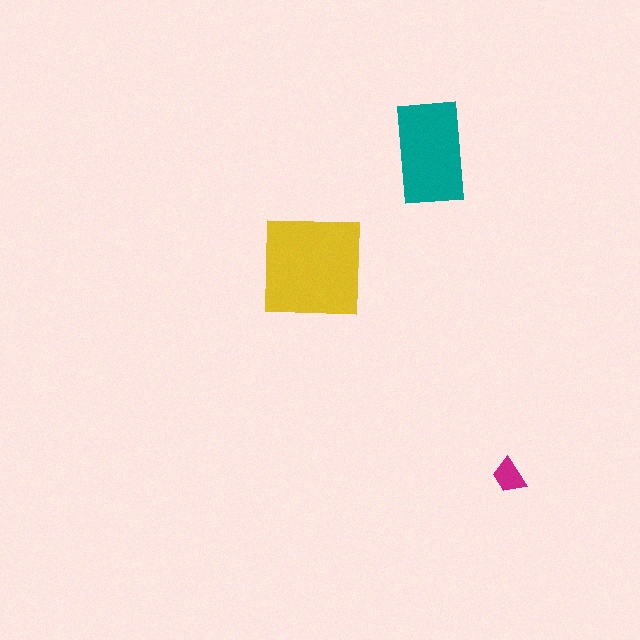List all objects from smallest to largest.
The magenta trapezoid, the teal rectangle, the yellow square.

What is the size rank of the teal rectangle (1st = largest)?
2nd.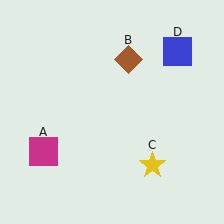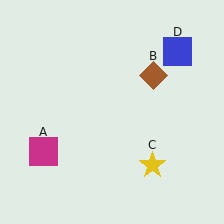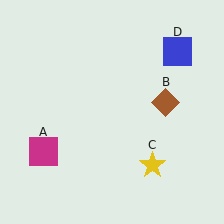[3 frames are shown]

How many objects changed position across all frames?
1 object changed position: brown diamond (object B).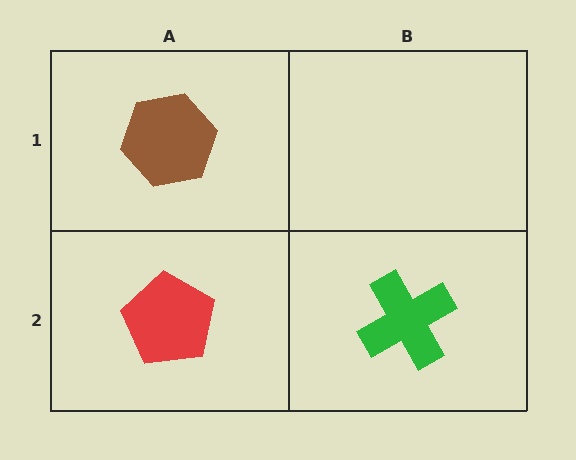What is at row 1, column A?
A brown hexagon.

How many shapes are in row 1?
1 shape.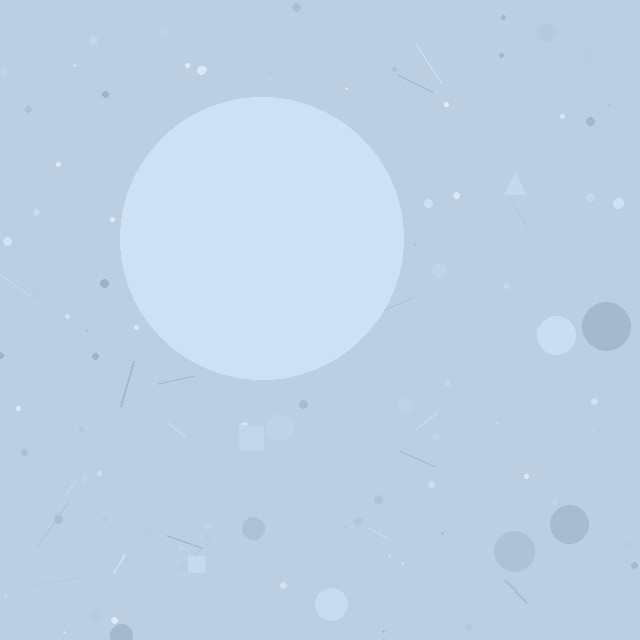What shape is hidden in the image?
A circle is hidden in the image.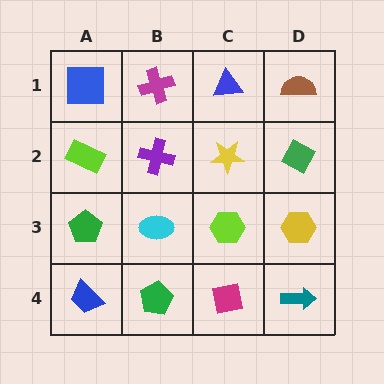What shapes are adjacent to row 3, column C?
A yellow star (row 2, column C), a magenta square (row 4, column C), a cyan ellipse (row 3, column B), a yellow hexagon (row 3, column D).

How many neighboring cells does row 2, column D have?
3.